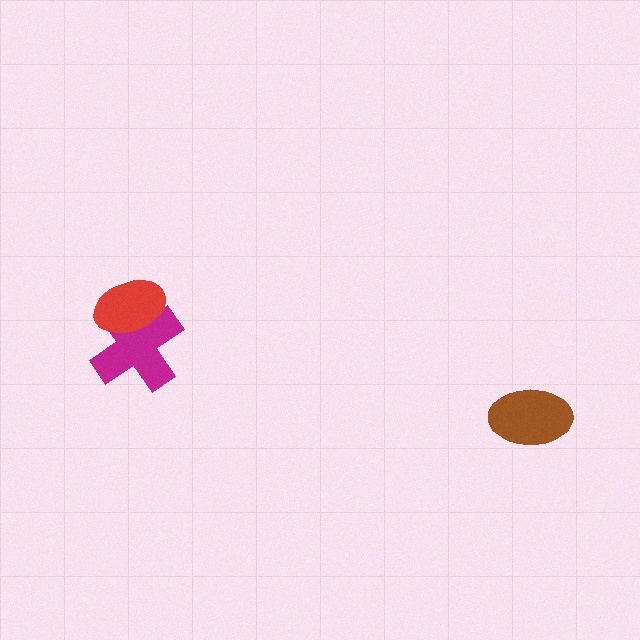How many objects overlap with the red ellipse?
1 object overlaps with the red ellipse.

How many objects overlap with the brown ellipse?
0 objects overlap with the brown ellipse.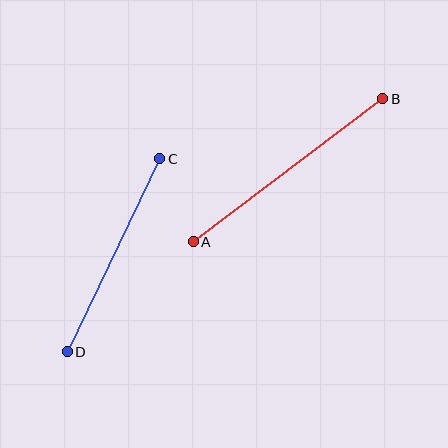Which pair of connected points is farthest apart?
Points A and B are farthest apart.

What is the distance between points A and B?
The distance is approximately 238 pixels.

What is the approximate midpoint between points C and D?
The midpoint is at approximately (114, 255) pixels.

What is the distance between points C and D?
The distance is approximately 214 pixels.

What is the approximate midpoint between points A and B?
The midpoint is at approximately (288, 170) pixels.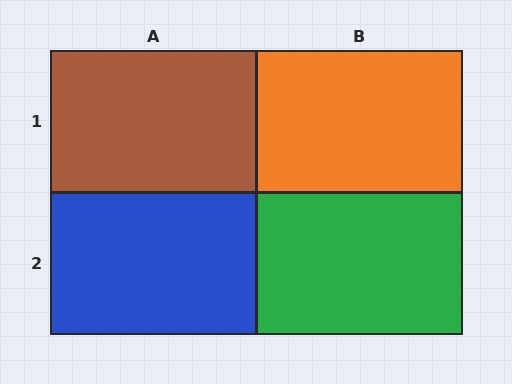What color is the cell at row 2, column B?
Green.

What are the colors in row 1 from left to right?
Brown, orange.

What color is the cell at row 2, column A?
Blue.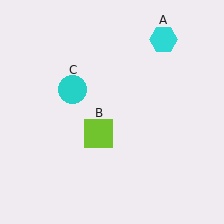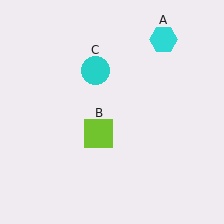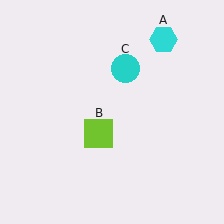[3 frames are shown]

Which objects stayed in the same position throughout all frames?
Cyan hexagon (object A) and lime square (object B) remained stationary.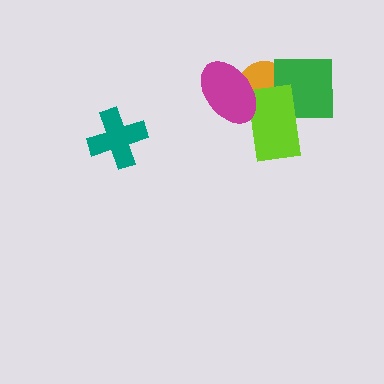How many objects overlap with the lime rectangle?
3 objects overlap with the lime rectangle.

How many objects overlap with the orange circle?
3 objects overlap with the orange circle.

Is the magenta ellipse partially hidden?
No, no other shape covers it.